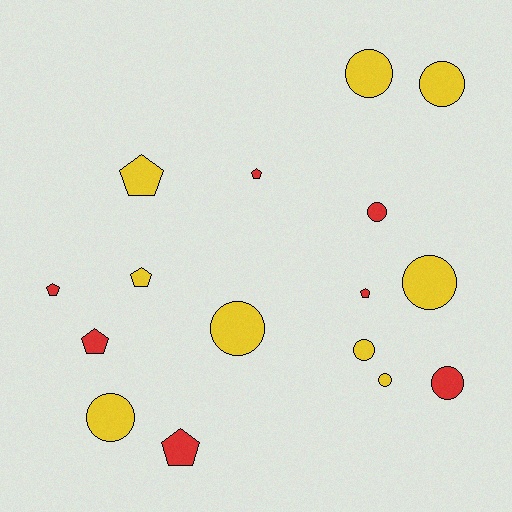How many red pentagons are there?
There are 5 red pentagons.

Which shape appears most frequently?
Circle, with 9 objects.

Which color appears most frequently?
Yellow, with 9 objects.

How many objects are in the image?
There are 16 objects.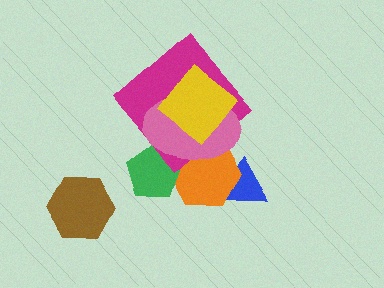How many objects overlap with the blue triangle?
1 object overlaps with the blue triangle.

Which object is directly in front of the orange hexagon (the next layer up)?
The green pentagon is directly in front of the orange hexagon.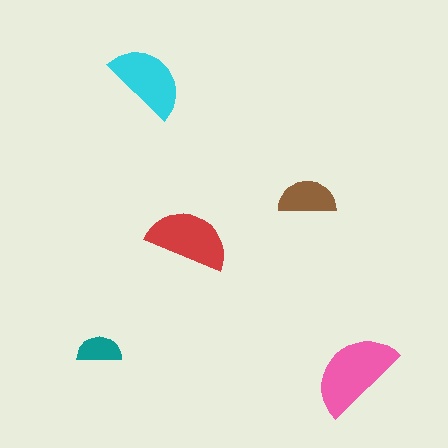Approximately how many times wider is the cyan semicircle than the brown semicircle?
About 1.5 times wider.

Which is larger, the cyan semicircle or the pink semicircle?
The pink one.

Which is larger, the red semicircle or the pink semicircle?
The pink one.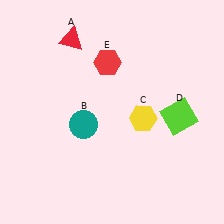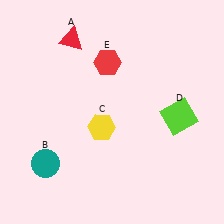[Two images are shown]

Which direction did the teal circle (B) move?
The teal circle (B) moved down.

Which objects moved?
The objects that moved are: the teal circle (B), the yellow hexagon (C).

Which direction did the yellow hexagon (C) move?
The yellow hexagon (C) moved left.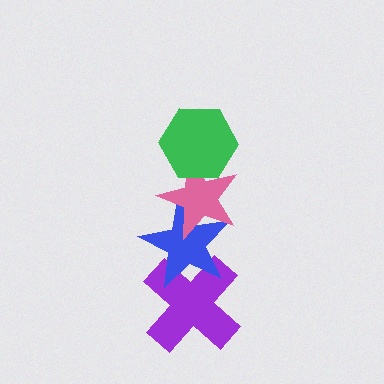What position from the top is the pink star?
The pink star is 2nd from the top.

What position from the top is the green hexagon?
The green hexagon is 1st from the top.